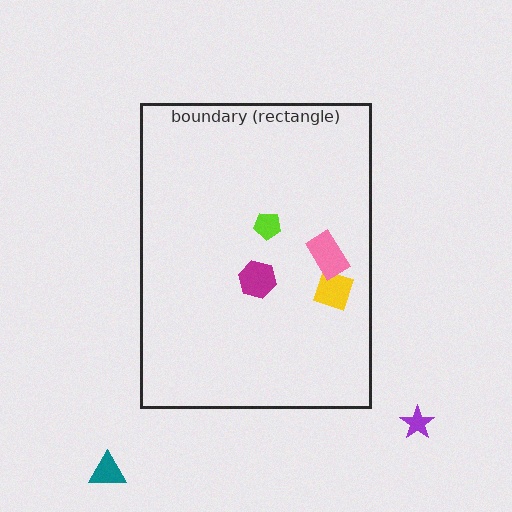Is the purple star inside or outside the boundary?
Outside.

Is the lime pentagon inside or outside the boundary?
Inside.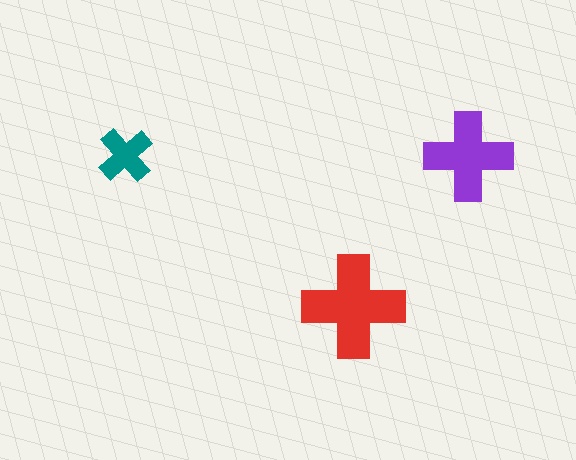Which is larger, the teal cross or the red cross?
The red one.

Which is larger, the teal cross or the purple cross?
The purple one.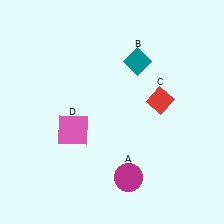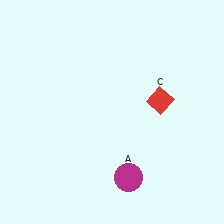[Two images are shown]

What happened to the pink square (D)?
The pink square (D) was removed in Image 2. It was in the bottom-left area of Image 1.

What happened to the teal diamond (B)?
The teal diamond (B) was removed in Image 2. It was in the top-right area of Image 1.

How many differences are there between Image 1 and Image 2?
There are 2 differences between the two images.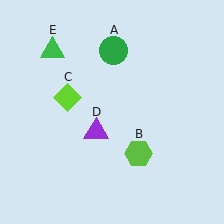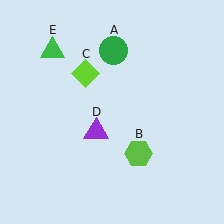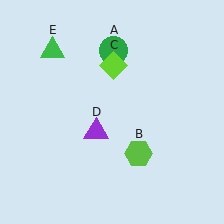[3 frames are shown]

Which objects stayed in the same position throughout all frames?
Green circle (object A) and lime hexagon (object B) and purple triangle (object D) and green triangle (object E) remained stationary.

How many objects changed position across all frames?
1 object changed position: lime diamond (object C).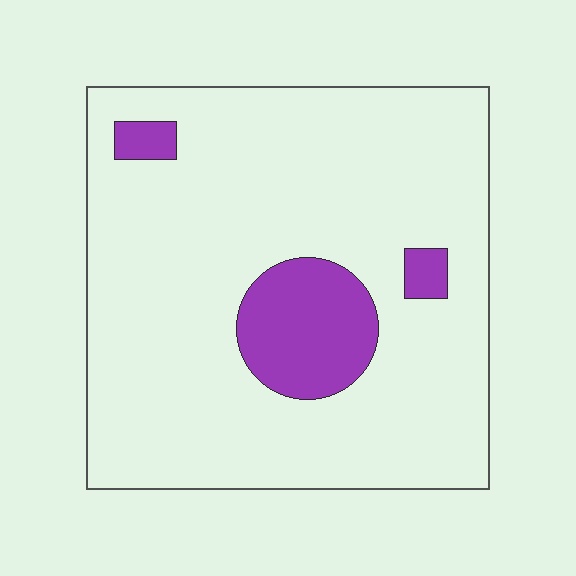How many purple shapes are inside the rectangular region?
3.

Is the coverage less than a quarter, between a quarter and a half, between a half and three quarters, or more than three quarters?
Less than a quarter.